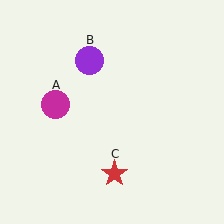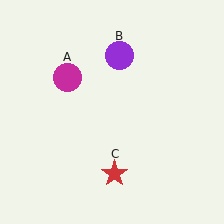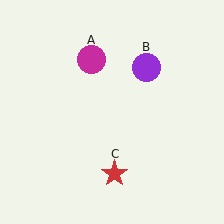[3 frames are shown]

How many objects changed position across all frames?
2 objects changed position: magenta circle (object A), purple circle (object B).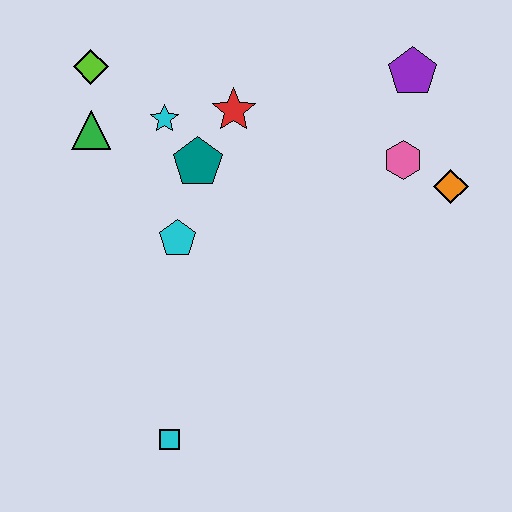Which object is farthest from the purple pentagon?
The cyan square is farthest from the purple pentagon.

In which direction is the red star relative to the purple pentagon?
The red star is to the left of the purple pentagon.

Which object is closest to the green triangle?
The lime diamond is closest to the green triangle.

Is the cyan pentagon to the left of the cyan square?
No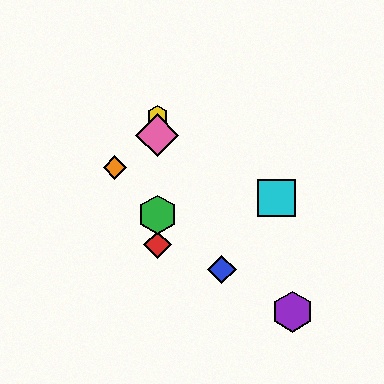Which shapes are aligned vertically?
The red diamond, the green hexagon, the yellow hexagon, the pink diamond are aligned vertically.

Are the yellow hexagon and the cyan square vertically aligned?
No, the yellow hexagon is at x≈157 and the cyan square is at x≈276.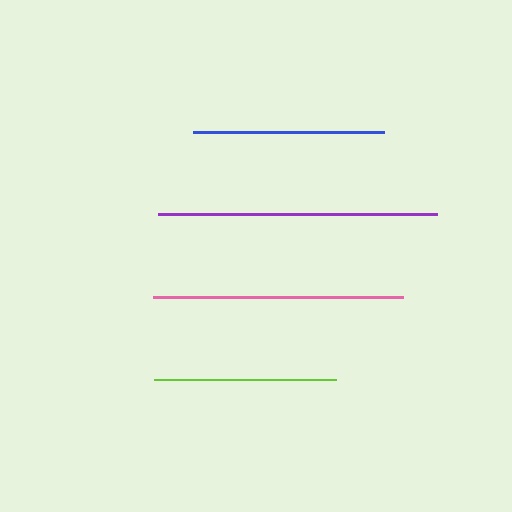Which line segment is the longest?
The purple line is the longest at approximately 280 pixels.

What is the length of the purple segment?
The purple segment is approximately 280 pixels long.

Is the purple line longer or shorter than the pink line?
The purple line is longer than the pink line.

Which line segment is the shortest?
The lime line is the shortest at approximately 182 pixels.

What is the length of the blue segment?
The blue segment is approximately 191 pixels long.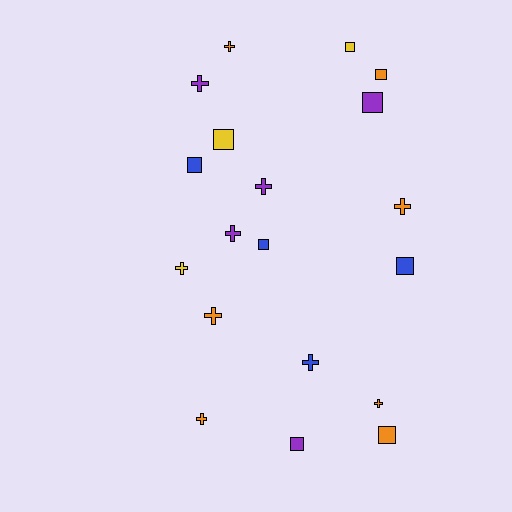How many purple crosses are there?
There are 3 purple crosses.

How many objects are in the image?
There are 19 objects.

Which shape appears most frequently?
Cross, with 10 objects.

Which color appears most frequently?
Orange, with 7 objects.